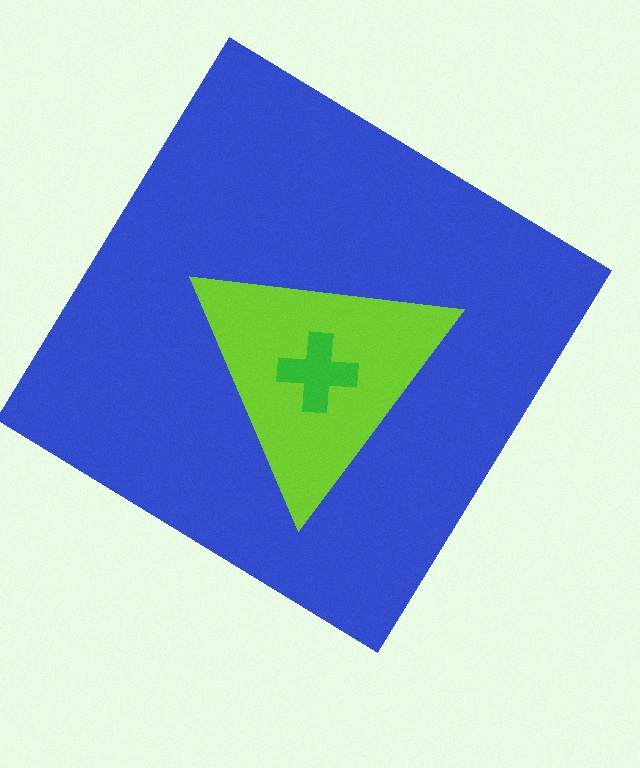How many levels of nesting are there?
3.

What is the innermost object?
The green cross.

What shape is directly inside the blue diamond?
The lime triangle.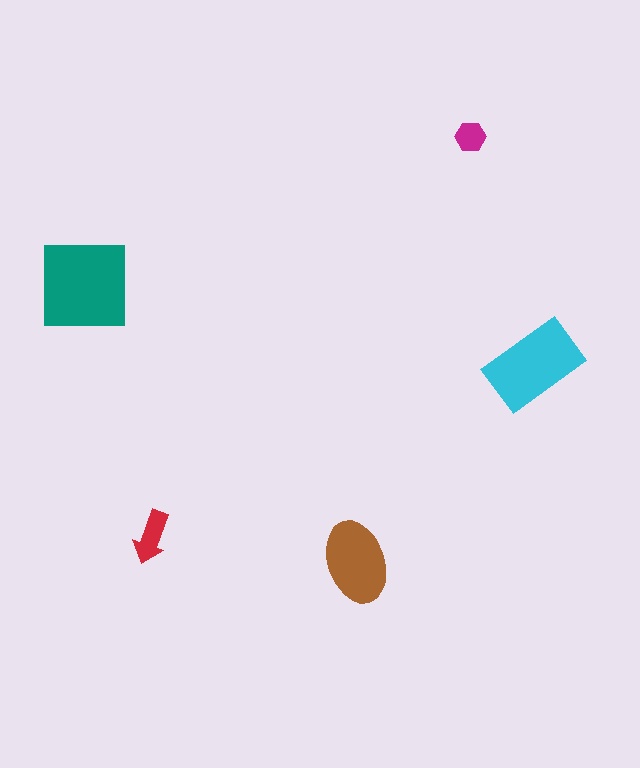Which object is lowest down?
The brown ellipse is bottommost.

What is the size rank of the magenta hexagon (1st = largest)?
5th.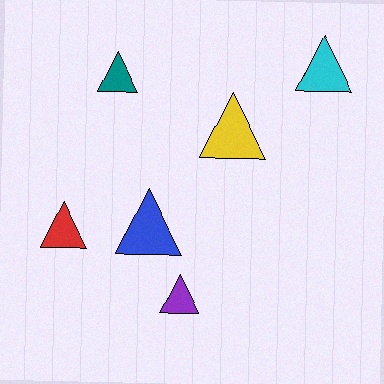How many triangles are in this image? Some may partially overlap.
There are 6 triangles.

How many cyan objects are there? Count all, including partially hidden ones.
There is 1 cyan object.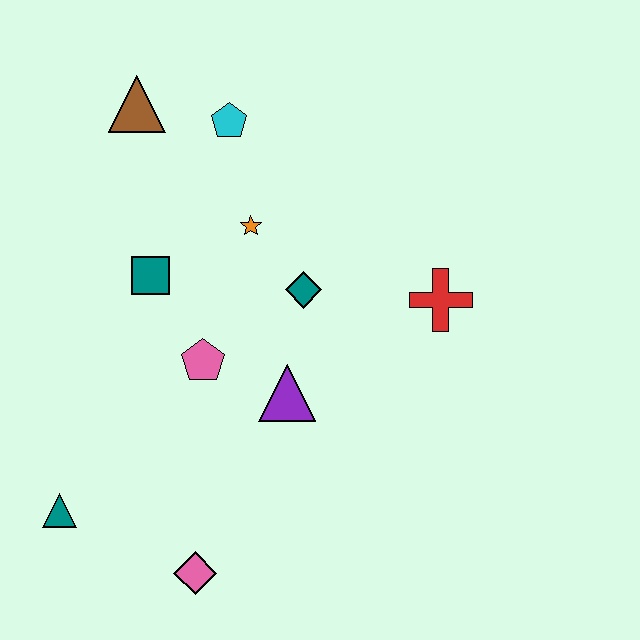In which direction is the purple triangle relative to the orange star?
The purple triangle is below the orange star.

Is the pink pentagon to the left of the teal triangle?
No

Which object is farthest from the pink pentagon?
The brown triangle is farthest from the pink pentagon.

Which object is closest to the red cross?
The teal diamond is closest to the red cross.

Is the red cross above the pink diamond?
Yes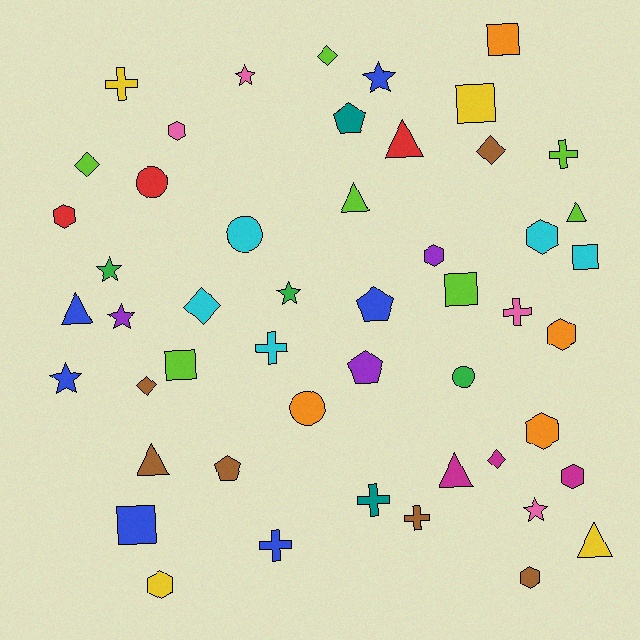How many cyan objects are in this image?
There are 5 cyan objects.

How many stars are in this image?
There are 7 stars.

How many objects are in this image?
There are 50 objects.